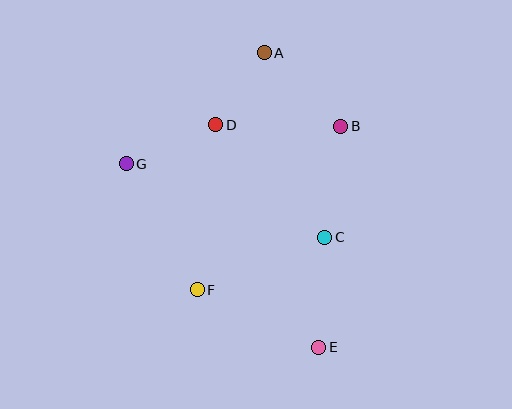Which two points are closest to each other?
Points A and D are closest to each other.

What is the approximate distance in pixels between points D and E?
The distance between D and E is approximately 245 pixels.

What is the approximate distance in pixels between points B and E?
The distance between B and E is approximately 222 pixels.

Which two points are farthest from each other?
Points A and E are farthest from each other.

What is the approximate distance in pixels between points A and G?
The distance between A and G is approximately 177 pixels.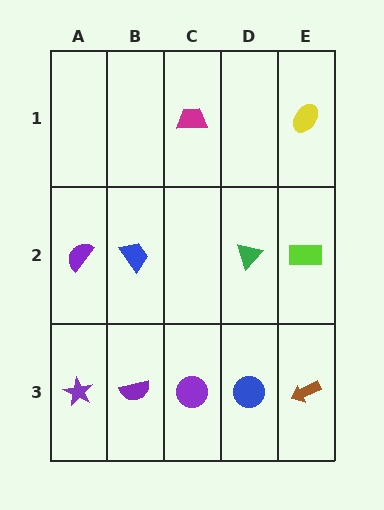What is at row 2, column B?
A blue trapezoid.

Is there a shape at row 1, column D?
No, that cell is empty.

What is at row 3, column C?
A purple circle.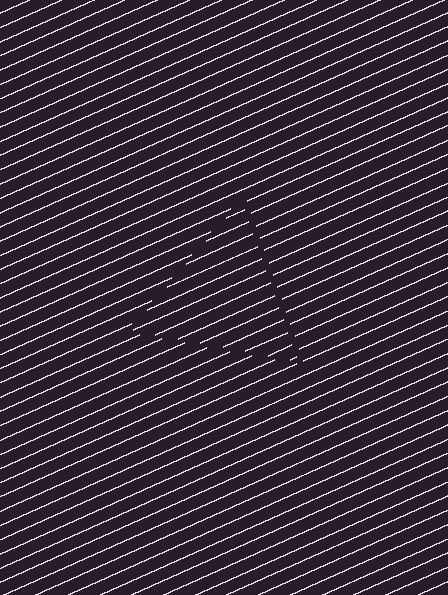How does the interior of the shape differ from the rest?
The interior of the shape contains the same grating, shifted by half a period — the contour is defined by the phase discontinuity where line-ends from the inner and outer gratings abut.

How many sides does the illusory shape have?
3 sides — the line-ends trace a triangle.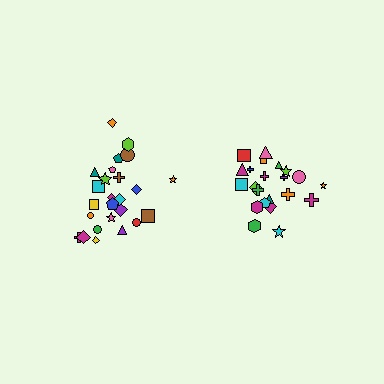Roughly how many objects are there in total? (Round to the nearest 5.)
Roughly 45 objects in total.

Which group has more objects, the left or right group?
The left group.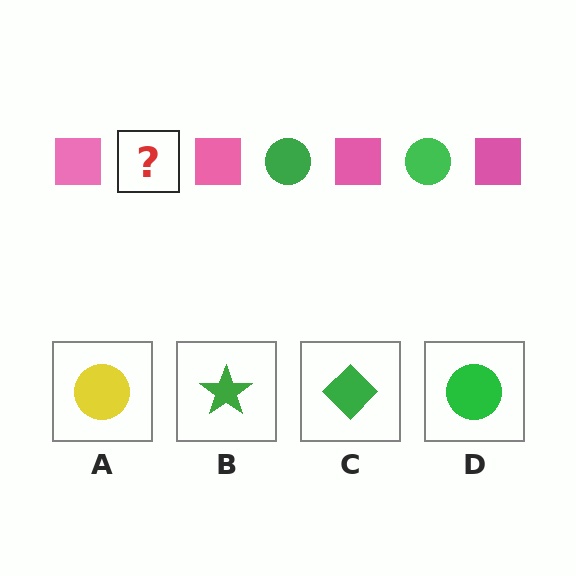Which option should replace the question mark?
Option D.